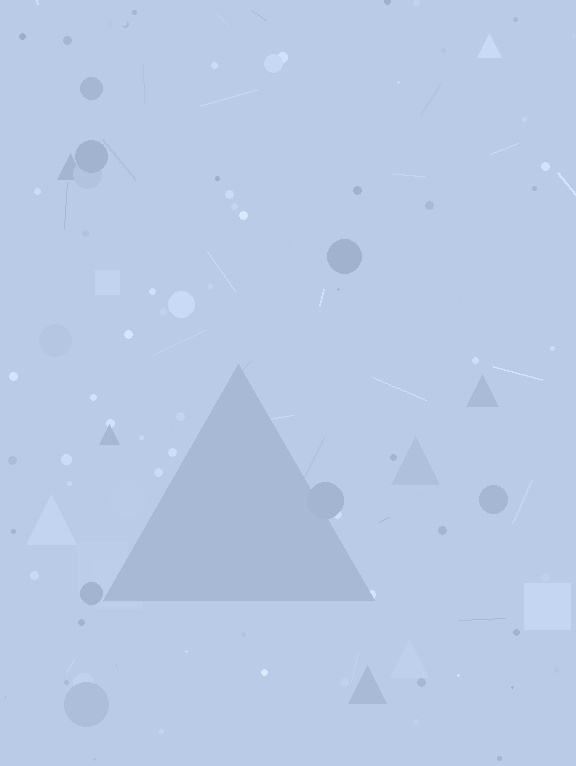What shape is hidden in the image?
A triangle is hidden in the image.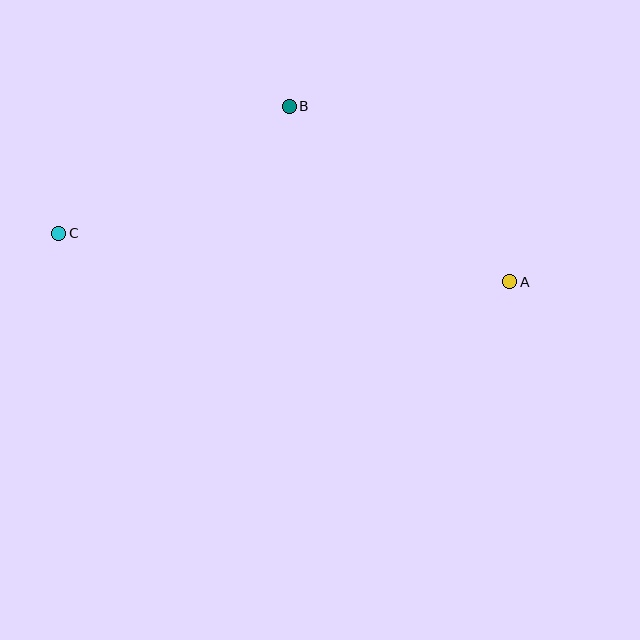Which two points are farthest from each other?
Points A and C are farthest from each other.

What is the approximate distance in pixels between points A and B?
The distance between A and B is approximately 282 pixels.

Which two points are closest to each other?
Points B and C are closest to each other.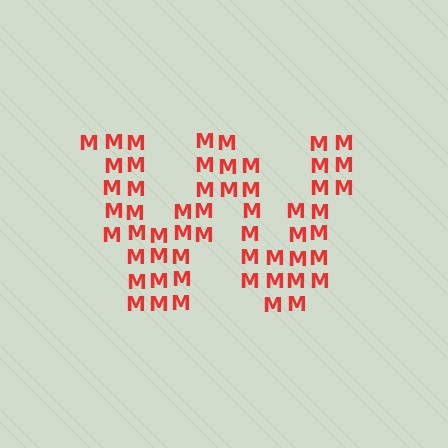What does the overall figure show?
The overall figure shows the letter W.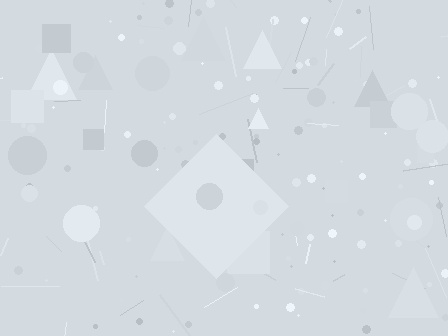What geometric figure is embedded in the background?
A diamond is embedded in the background.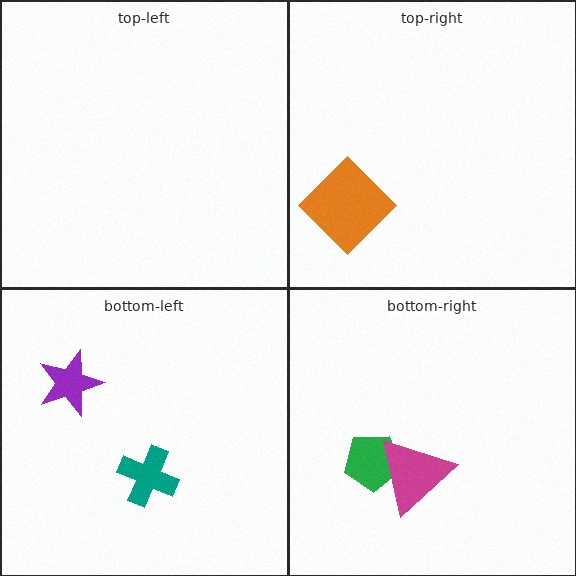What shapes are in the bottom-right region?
The green pentagon, the magenta triangle.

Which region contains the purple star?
The bottom-left region.